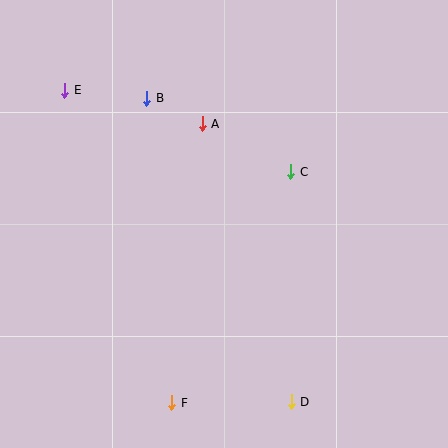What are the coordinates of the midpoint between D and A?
The midpoint between D and A is at (247, 263).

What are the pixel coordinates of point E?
Point E is at (65, 90).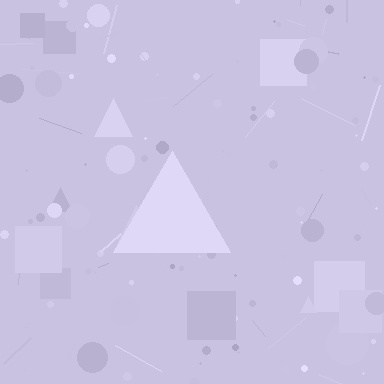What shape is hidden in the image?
A triangle is hidden in the image.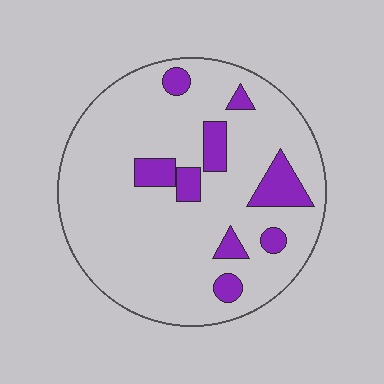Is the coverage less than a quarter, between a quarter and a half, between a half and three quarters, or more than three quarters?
Less than a quarter.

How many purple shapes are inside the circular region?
9.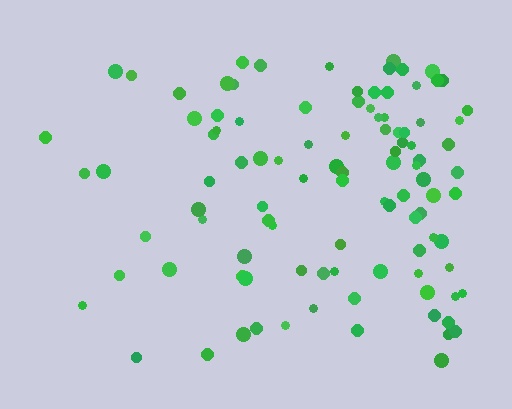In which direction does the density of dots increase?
From left to right, with the right side densest.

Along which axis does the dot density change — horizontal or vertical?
Horizontal.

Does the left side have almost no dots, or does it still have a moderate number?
Still a moderate number, just noticeably fewer than the right.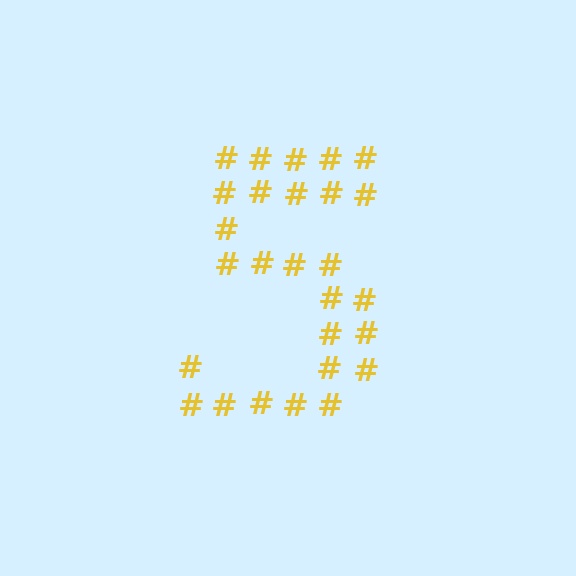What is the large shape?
The large shape is the digit 5.